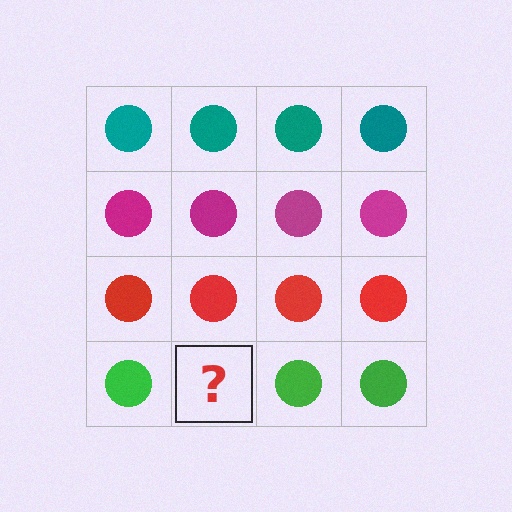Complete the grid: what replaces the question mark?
The question mark should be replaced with a green circle.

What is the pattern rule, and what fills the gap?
The rule is that each row has a consistent color. The gap should be filled with a green circle.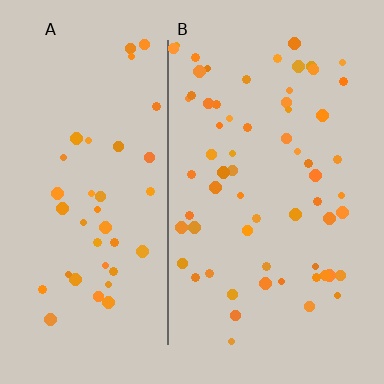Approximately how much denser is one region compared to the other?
Approximately 1.5× — region B over region A.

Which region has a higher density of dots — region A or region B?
B (the right).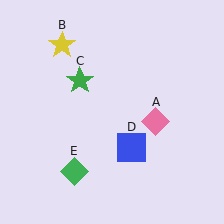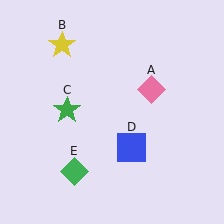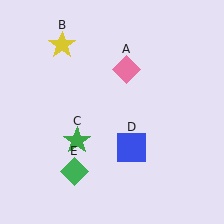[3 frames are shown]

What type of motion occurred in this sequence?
The pink diamond (object A), green star (object C) rotated counterclockwise around the center of the scene.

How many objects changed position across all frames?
2 objects changed position: pink diamond (object A), green star (object C).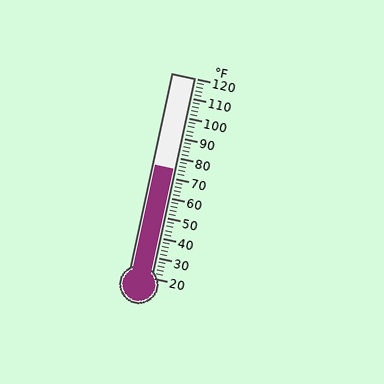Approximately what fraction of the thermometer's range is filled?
The thermometer is filled to approximately 55% of its range.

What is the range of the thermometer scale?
The thermometer scale ranges from 20°F to 120°F.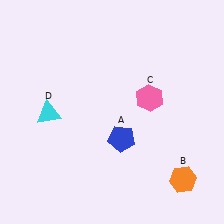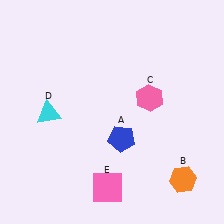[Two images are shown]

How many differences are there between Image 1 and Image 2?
There is 1 difference between the two images.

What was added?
A pink square (E) was added in Image 2.